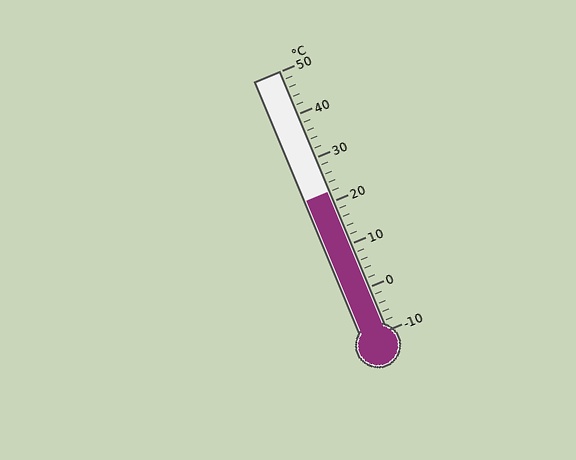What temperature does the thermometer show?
The thermometer shows approximately 22°C.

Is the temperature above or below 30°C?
The temperature is below 30°C.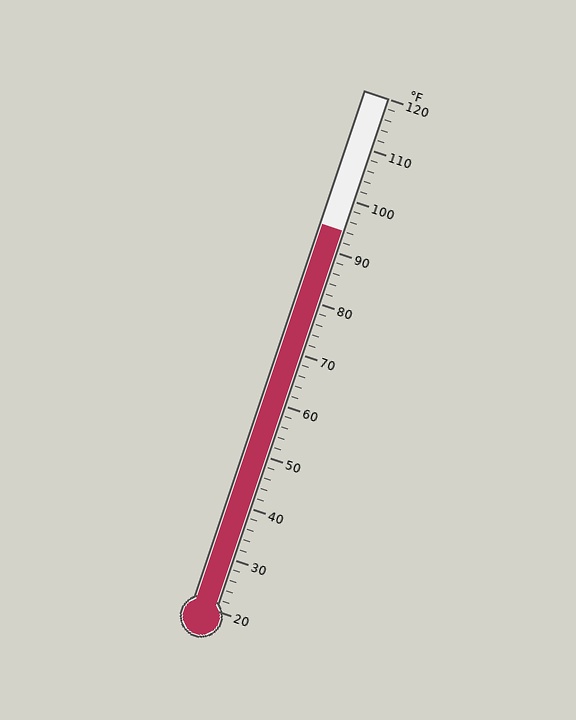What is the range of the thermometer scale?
The thermometer scale ranges from 20°F to 120°F.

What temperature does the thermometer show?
The thermometer shows approximately 94°F.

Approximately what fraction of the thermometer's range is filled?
The thermometer is filled to approximately 75% of its range.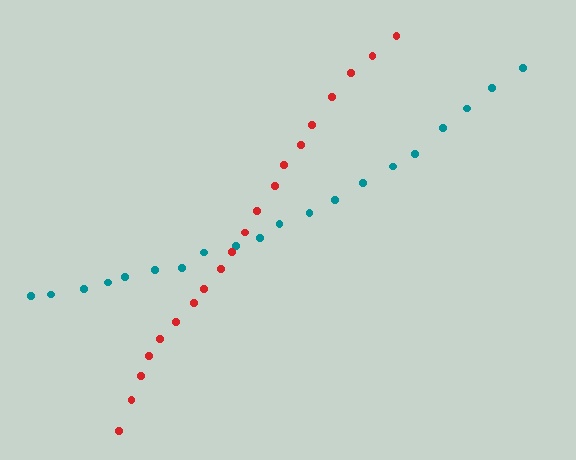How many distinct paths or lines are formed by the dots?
There are 2 distinct paths.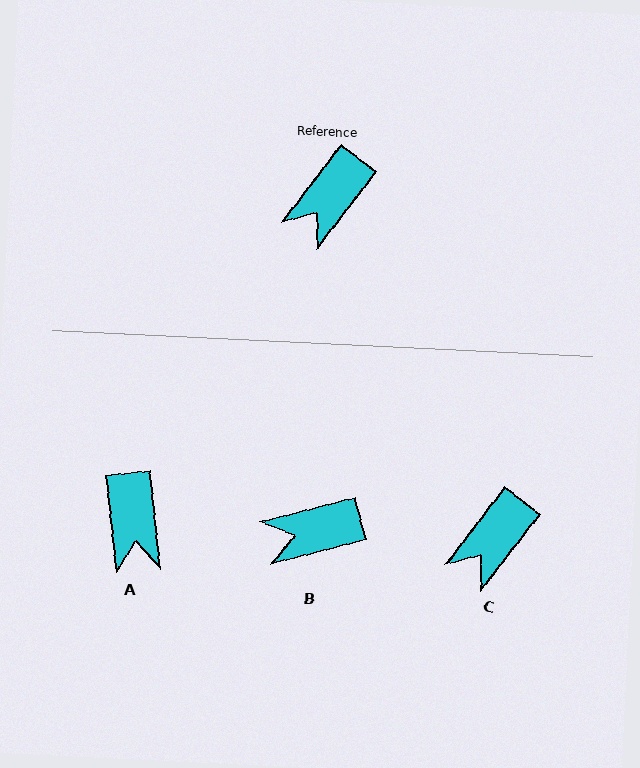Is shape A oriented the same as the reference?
No, it is off by about 44 degrees.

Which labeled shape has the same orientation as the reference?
C.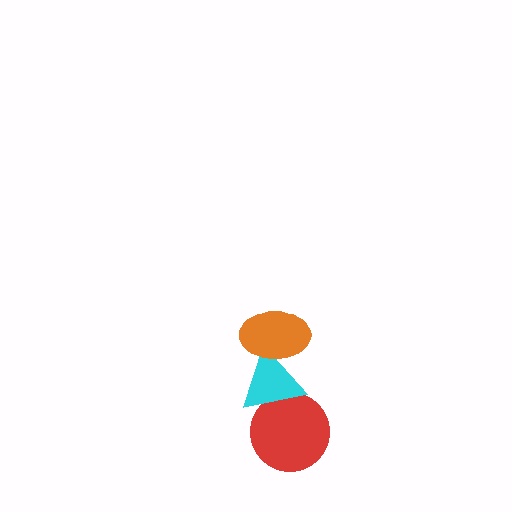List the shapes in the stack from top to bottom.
From top to bottom: the orange ellipse, the cyan triangle, the red circle.